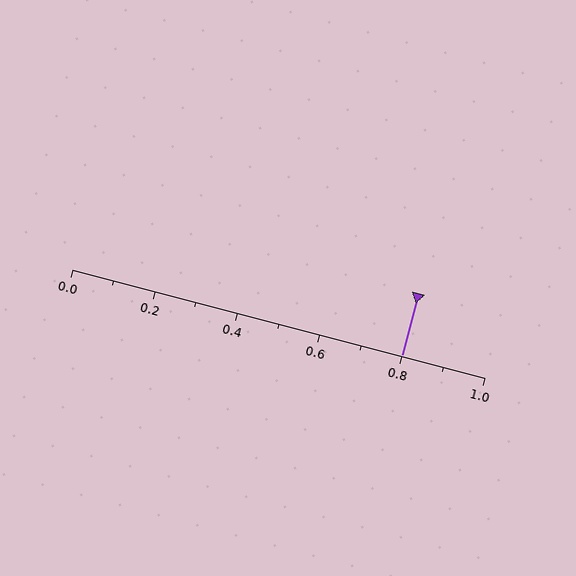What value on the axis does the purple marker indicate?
The marker indicates approximately 0.8.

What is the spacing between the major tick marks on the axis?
The major ticks are spaced 0.2 apart.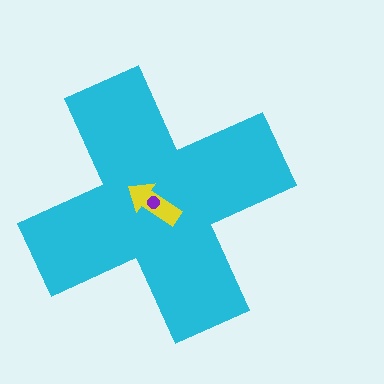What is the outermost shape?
The cyan cross.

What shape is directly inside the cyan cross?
The yellow arrow.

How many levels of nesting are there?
3.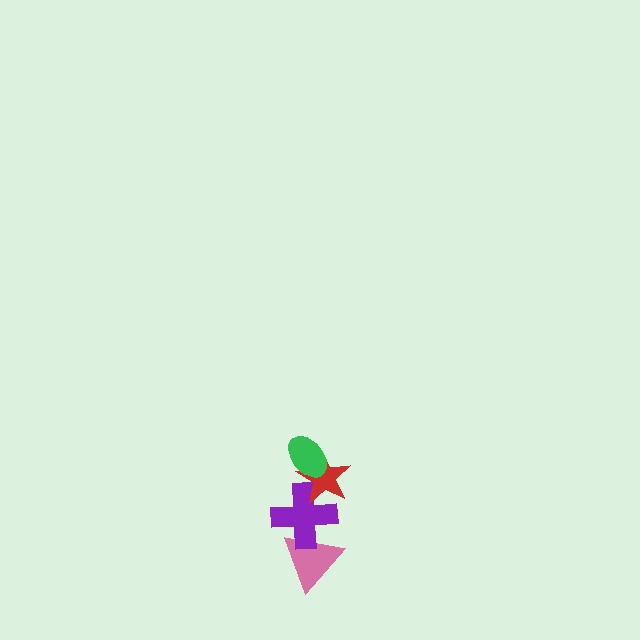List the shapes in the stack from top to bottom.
From top to bottom: the green ellipse, the red star, the purple cross, the pink triangle.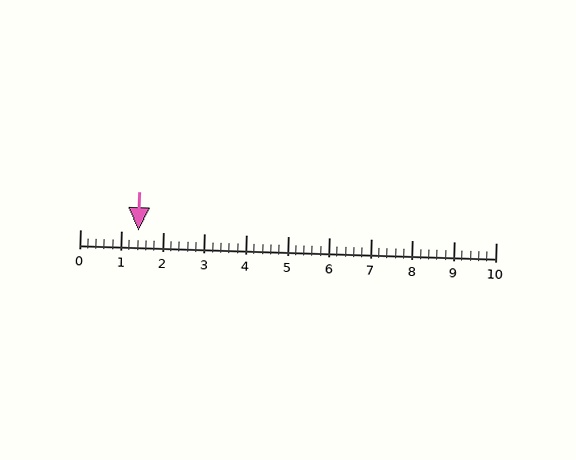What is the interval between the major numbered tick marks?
The major tick marks are spaced 1 units apart.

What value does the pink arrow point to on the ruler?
The pink arrow points to approximately 1.4.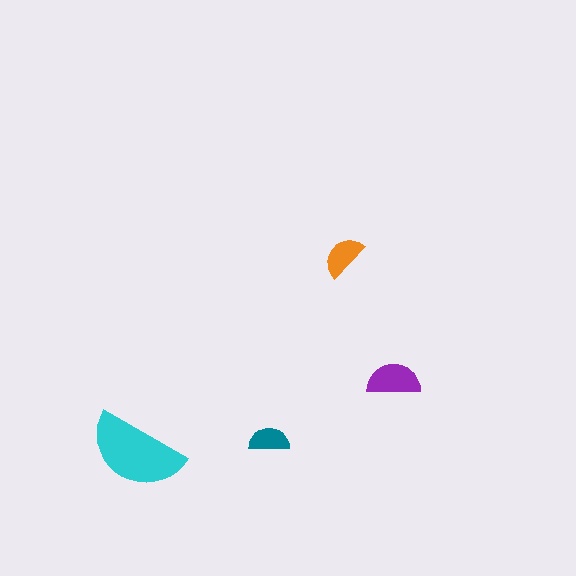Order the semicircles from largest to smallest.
the cyan one, the purple one, the orange one, the teal one.